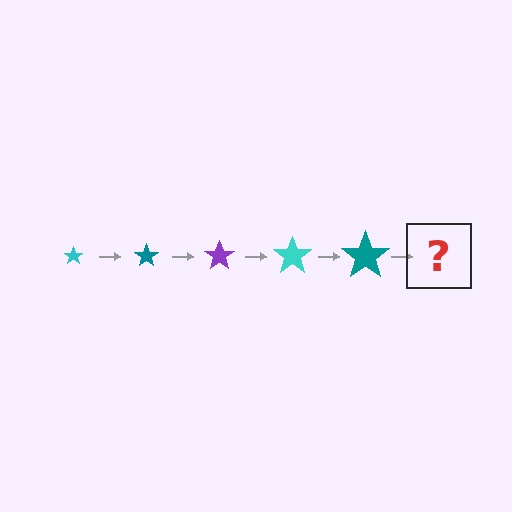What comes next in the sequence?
The next element should be a purple star, larger than the previous one.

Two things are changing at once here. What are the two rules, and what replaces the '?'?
The two rules are that the star grows larger each step and the color cycles through cyan, teal, and purple. The '?' should be a purple star, larger than the previous one.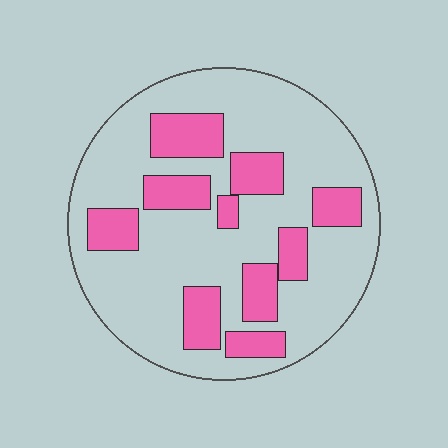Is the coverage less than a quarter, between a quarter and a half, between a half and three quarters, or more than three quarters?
Between a quarter and a half.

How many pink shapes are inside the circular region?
10.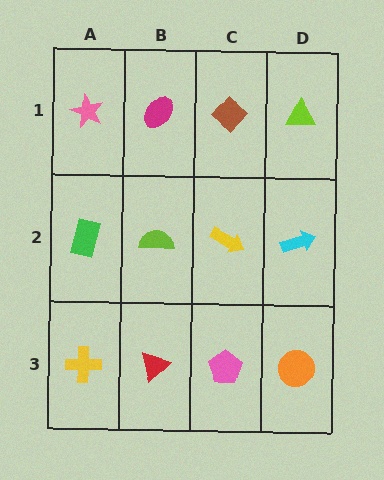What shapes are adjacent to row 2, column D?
A lime triangle (row 1, column D), an orange circle (row 3, column D), a yellow arrow (row 2, column C).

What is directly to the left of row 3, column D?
A pink pentagon.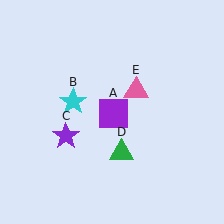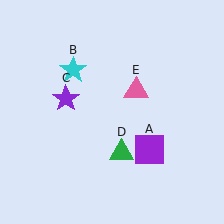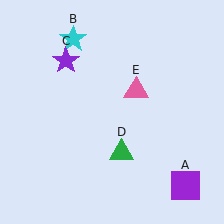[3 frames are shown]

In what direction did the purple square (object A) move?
The purple square (object A) moved down and to the right.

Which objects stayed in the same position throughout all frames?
Green triangle (object D) and pink triangle (object E) remained stationary.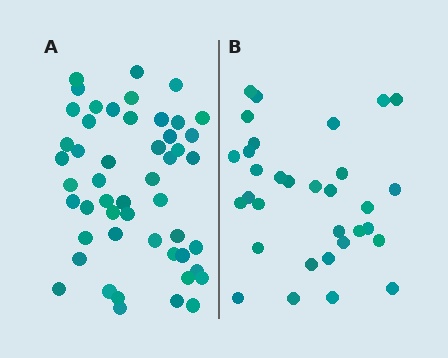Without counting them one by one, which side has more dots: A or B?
Region A (the left region) has more dots.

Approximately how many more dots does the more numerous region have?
Region A has approximately 20 more dots than region B.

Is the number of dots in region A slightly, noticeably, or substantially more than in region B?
Region A has substantially more. The ratio is roughly 1.6 to 1.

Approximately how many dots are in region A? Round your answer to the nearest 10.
About 50 dots.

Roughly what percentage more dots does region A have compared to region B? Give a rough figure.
About 55% more.